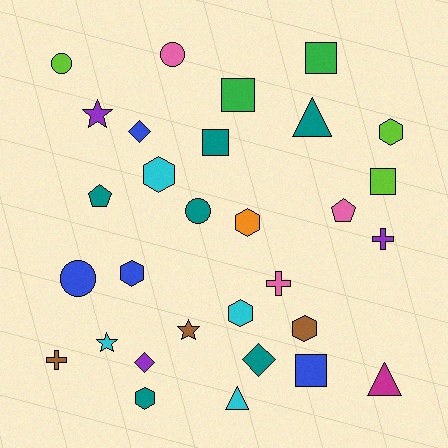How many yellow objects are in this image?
There are no yellow objects.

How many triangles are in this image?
There are 3 triangles.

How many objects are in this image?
There are 30 objects.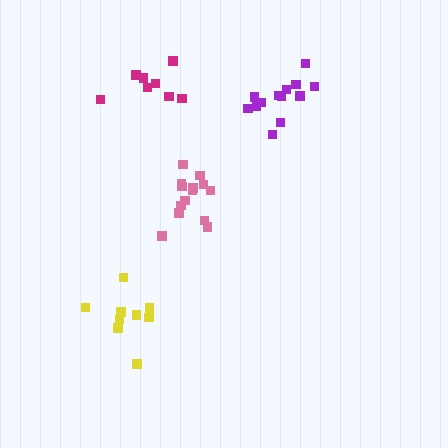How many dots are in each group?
Group 1: 9 dots, Group 2: 13 dots, Group 3: 8 dots, Group 4: 14 dots (44 total).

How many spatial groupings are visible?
There are 4 spatial groupings.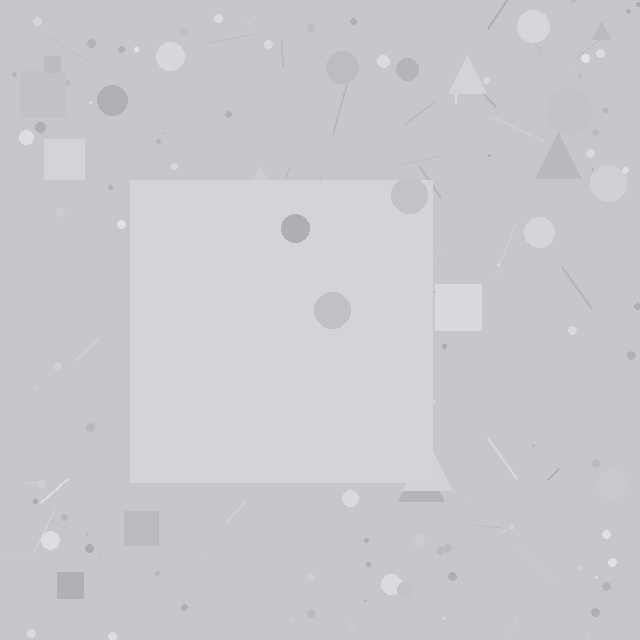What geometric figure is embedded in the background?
A square is embedded in the background.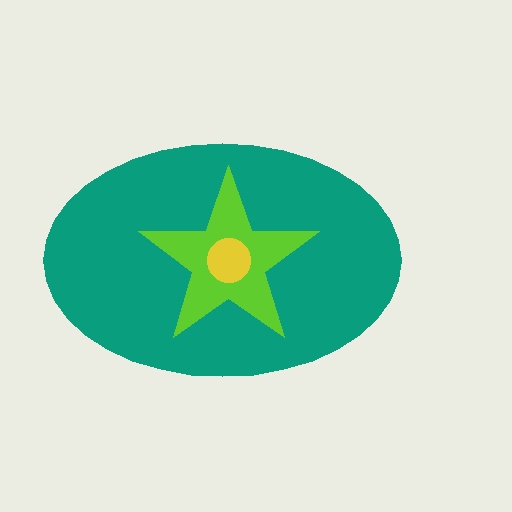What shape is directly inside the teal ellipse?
The lime star.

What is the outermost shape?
The teal ellipse.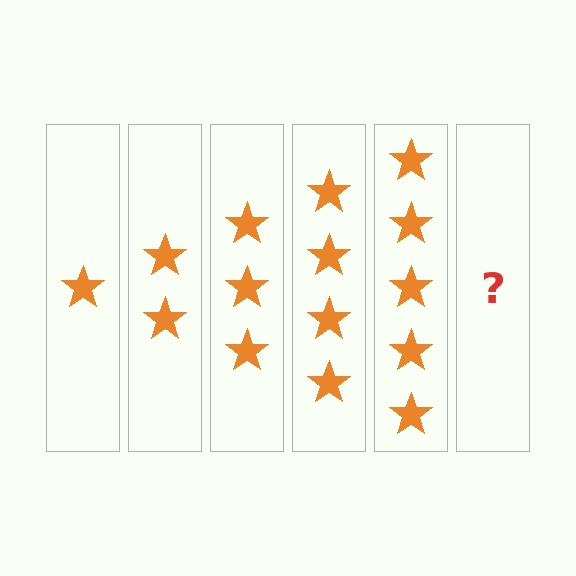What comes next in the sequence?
The next element should be 6 stars.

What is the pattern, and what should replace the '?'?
The pattern is that each step adds one more star. The '?' should be 6 stars.